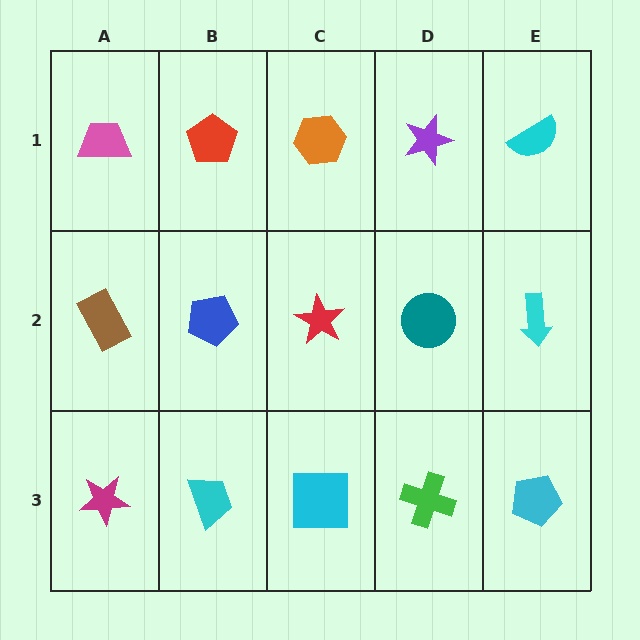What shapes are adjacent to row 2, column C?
An orange hexagon (row 1, column C), a cyan square (row 3, column C), a blue pentagon (row 2, column B), a teal circle (row 2, column D).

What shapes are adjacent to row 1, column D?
A teal circle (row 2, column D), an orange hexagon (row 1, column C), a cyan semicircle (row 1, column E).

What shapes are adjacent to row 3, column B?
A blue pentagon (row 2, column B), a magenta star (row 3, column A), a cyan square (row 3, column C).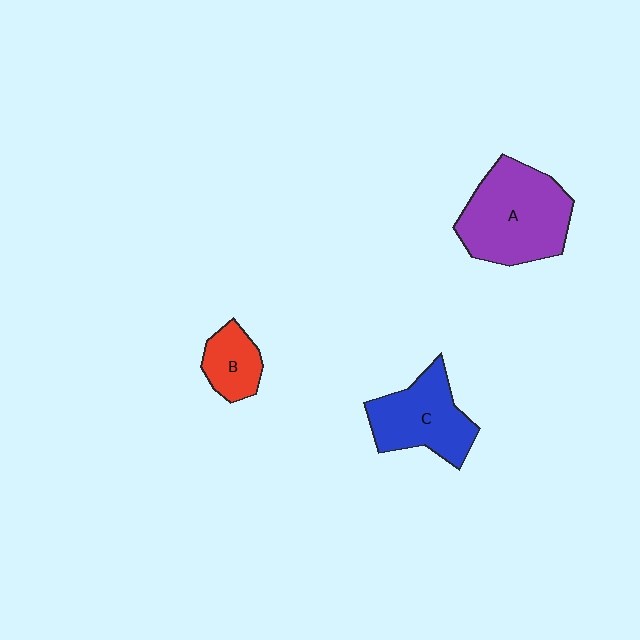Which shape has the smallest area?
Shape B (red).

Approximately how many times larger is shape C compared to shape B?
Approximately 1.9 times.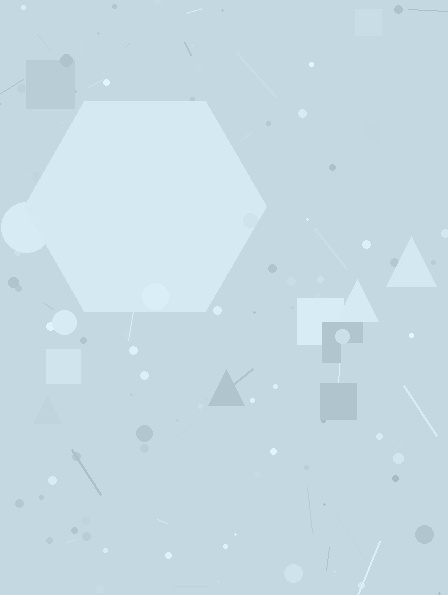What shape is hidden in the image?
A hexagon is hidden in the image.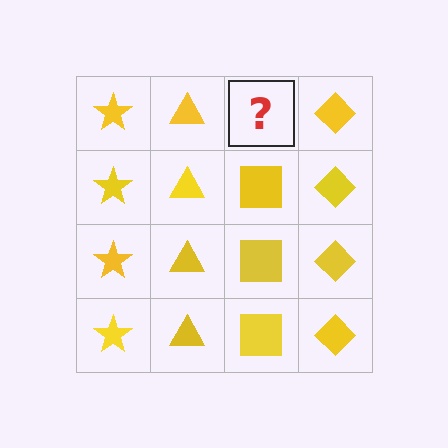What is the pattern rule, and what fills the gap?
The rule is that each column has a consistent shape. The gap should be filled with a yellow square.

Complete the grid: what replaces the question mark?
The question mark should be replaced with a yellow square.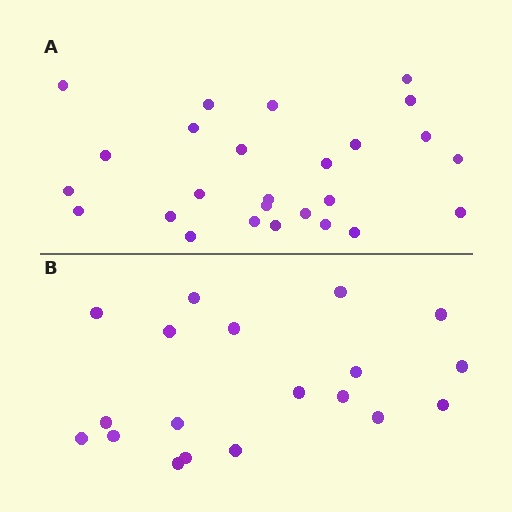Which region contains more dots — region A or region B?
Region A (the top region) has more dots.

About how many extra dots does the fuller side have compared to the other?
Region A has roughly 8 or so more dots than region B.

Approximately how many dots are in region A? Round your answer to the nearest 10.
About 30 dots. (The exact count is 26, which rounds to 30.)